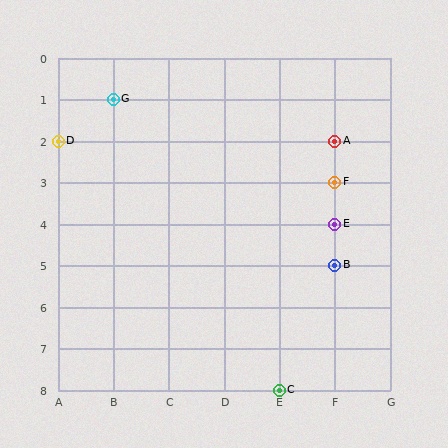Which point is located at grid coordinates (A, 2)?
Point D is at (A, 2).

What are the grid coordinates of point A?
Point A is at grid coordinates (F, 2).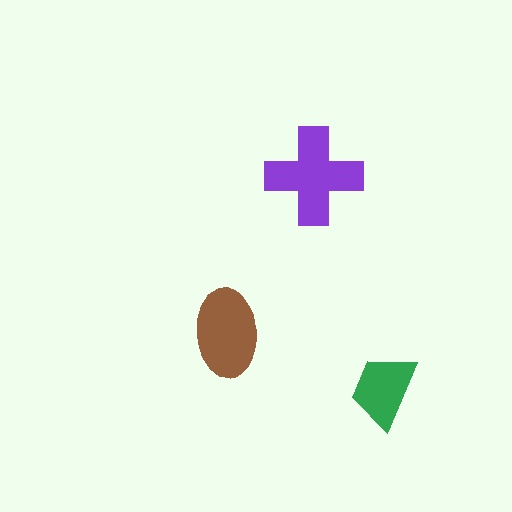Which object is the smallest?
The green trapezoid.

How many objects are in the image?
There are 3 objects in the image.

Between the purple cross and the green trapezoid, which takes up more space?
The purple cross.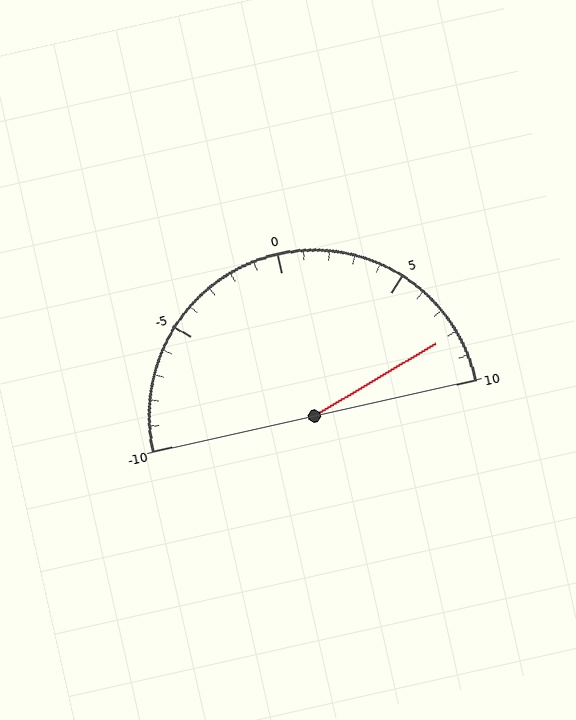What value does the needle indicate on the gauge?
The needle indicates approximately 8.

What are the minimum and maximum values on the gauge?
The gauge ranges from -10 to 10.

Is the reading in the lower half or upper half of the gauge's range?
The reading is in the upper half of the range (-10 to 10).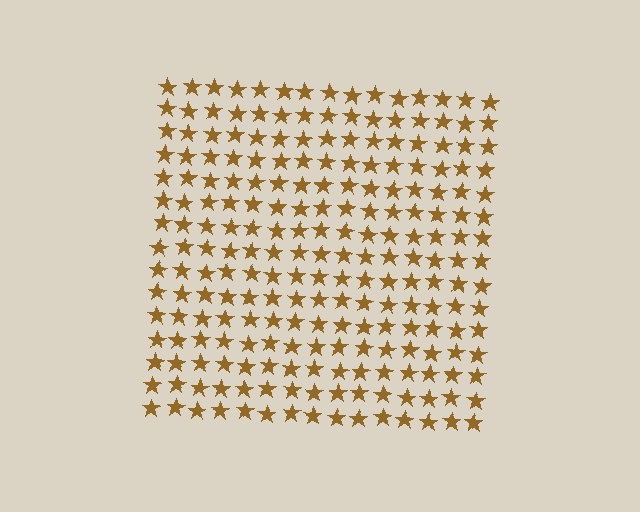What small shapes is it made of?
It is made of small stars.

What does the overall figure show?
The overall figure shows a square.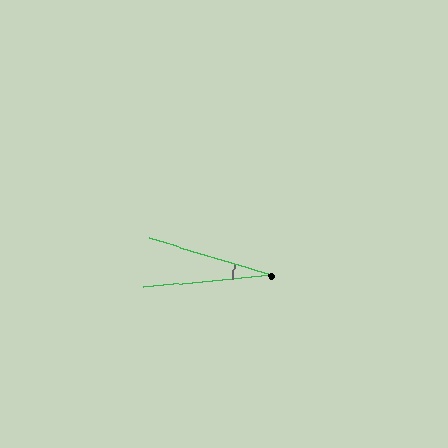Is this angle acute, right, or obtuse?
It is acute.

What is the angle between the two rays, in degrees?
Approximately 22 degrees.